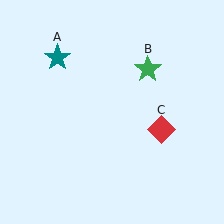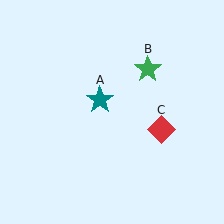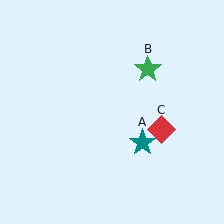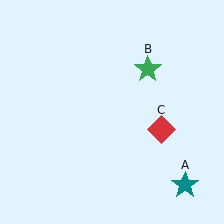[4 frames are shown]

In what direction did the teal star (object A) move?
The teal star (object A) moved down and to the right.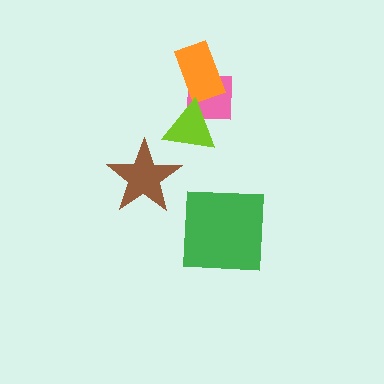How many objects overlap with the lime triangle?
1 object overlaps with the lime triangle.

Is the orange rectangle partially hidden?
No, no other shape covers it.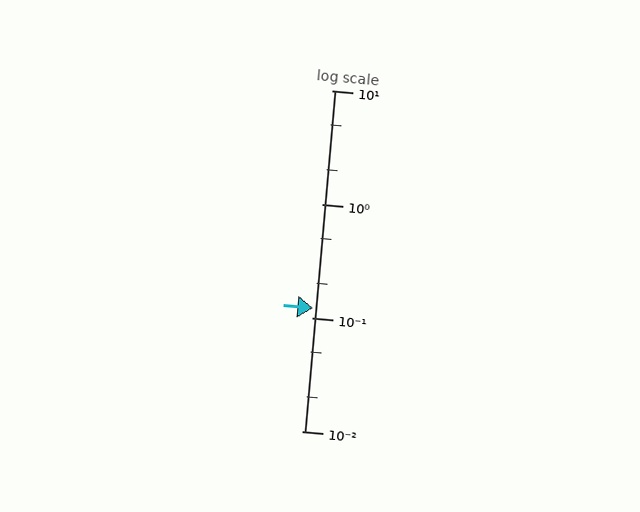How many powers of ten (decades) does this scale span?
The scale spans 3 decades, from 0.01 to 10.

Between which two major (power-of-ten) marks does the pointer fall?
The pointer is between 0.1 and 1.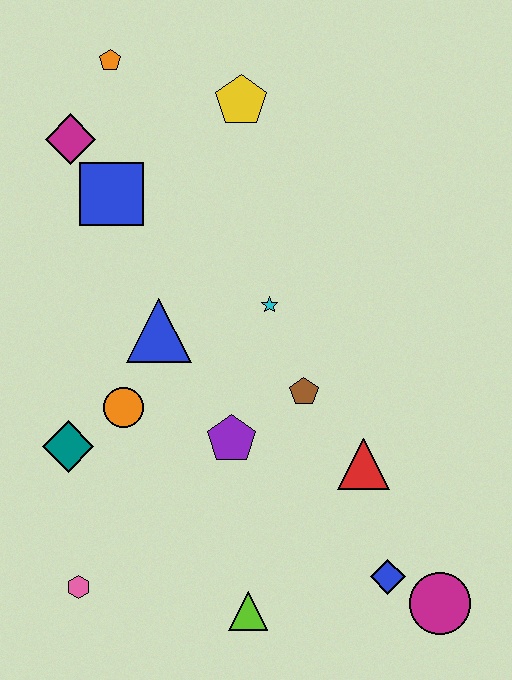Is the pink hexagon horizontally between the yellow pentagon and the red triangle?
No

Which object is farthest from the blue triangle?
The magenta circle is farthest from the blue triangle.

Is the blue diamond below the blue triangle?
Yes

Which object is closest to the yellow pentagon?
The orange pentagon is closest to the yellow pentagon.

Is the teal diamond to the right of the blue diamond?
No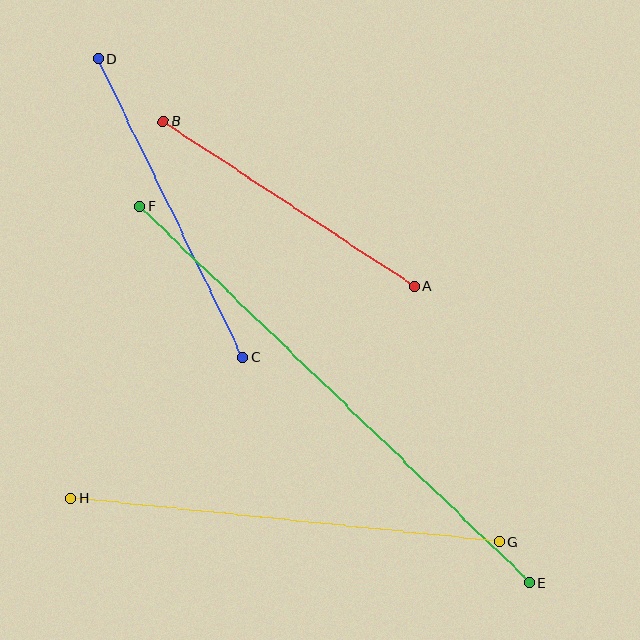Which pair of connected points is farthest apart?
Points E and F are farthest apart.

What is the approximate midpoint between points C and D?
The midpoint is at approximately (171, 208) pixels.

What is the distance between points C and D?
The distance is approximately 332 pixels.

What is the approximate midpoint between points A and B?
The midpoint is at approximately (289, 204) pixels.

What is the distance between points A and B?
The distance is approximately 300 pixels.